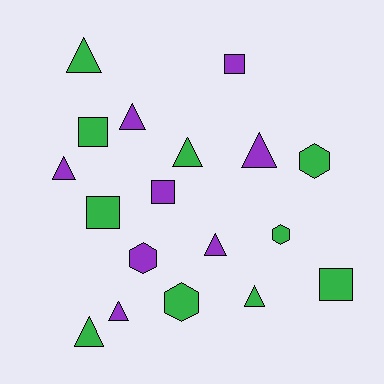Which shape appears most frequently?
Triangle, with 9 objects.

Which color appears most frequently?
Green, with 10 objects.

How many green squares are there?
There are 3 green squares.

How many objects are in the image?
There are 18 objects.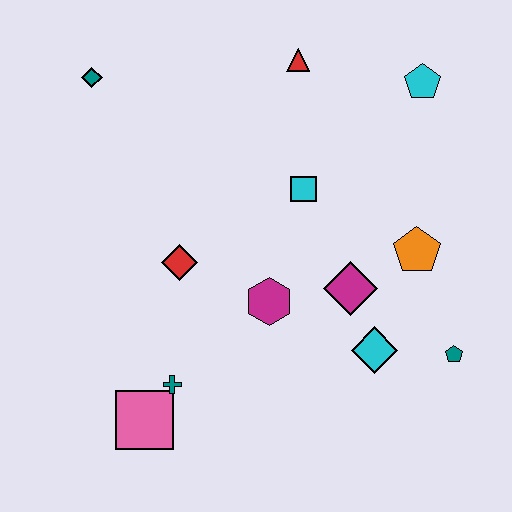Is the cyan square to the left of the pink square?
No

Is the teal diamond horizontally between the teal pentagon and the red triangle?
No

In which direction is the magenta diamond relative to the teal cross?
The magenta diamond is to the right of the teal cross.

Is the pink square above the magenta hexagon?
No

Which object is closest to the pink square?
The teal cross is closest to the pink square.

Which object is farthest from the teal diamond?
The teal pentagon is farthest from the teal diamond.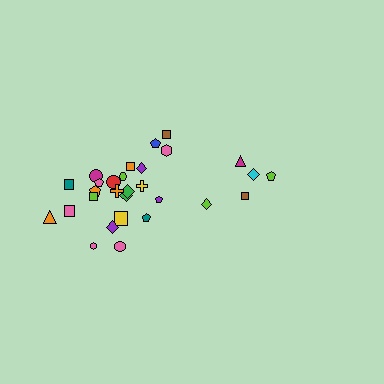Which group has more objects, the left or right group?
The left group.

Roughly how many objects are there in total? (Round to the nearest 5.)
Roughly 30 objects in total.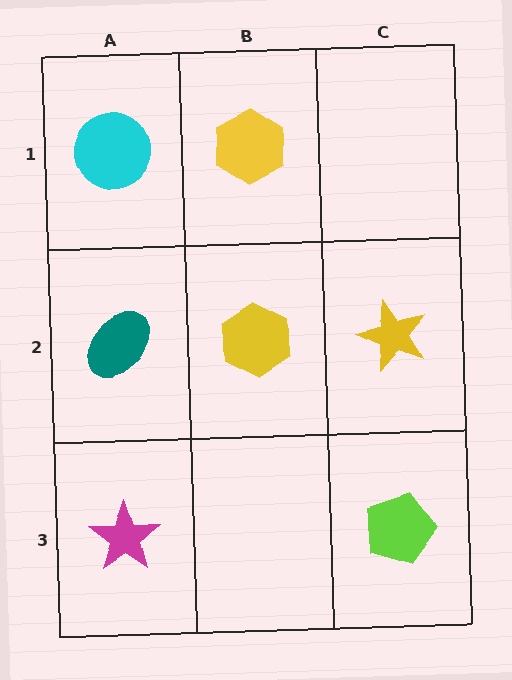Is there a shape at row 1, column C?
No, that cell is empty.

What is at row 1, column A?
A cyan circle.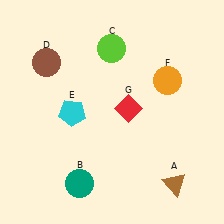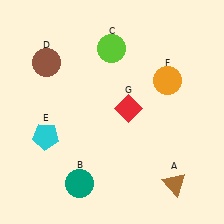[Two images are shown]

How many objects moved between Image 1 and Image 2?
1 object moved between the two images.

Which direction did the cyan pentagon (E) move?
The cyan pentagon (E) moved left.